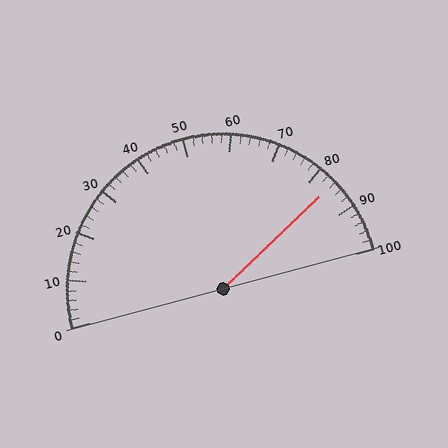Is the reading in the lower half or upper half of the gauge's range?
The reading is in the upper half of the range (0 to 100).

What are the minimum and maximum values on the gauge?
The gauge ranges from 0 to 100.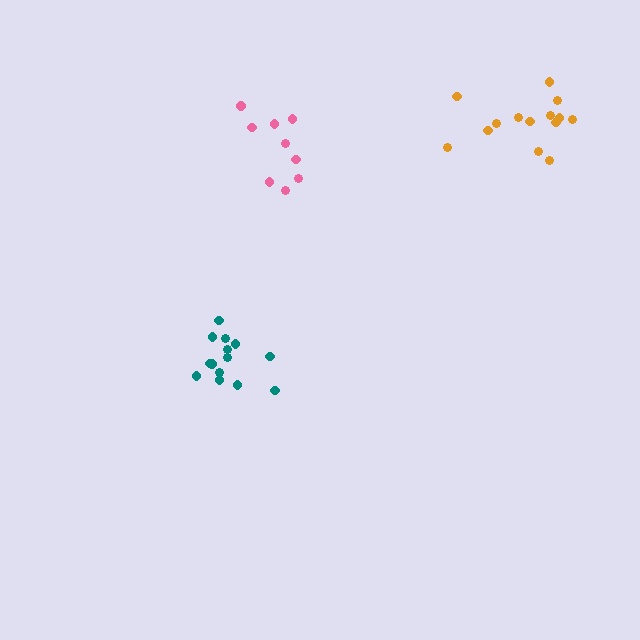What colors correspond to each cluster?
The clusters are colored: pink, teal, orange.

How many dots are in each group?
Group 1: 9 dots, Group 2: 14 dots, Group 3: 14 dots (37 total).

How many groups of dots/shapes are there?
There are 3 groups.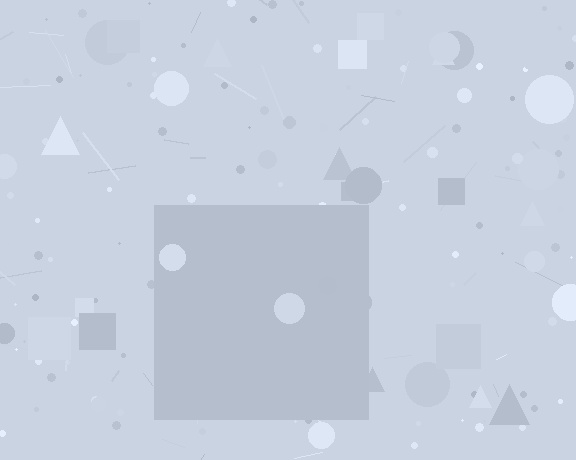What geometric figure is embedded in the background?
A square is embedded in the background.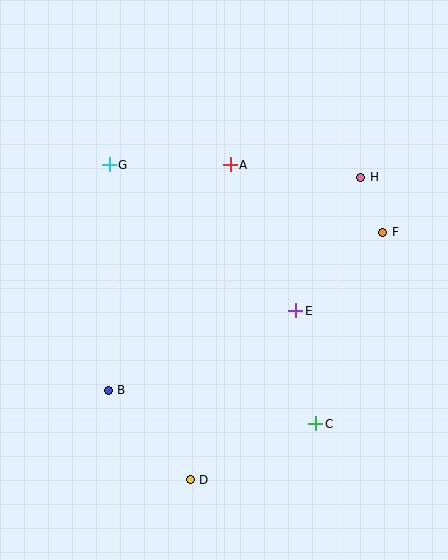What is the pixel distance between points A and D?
The distance between A and D is 317 pixels.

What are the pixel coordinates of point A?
Point A is at (230, 165).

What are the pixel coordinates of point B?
Point B is at (108, 390).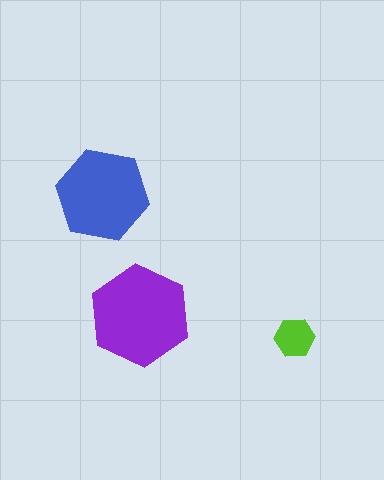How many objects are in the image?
There are 3 objects in the image.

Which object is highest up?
The blue hexagon is topmost.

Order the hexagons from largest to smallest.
the purple one, the blue one, the lime one.